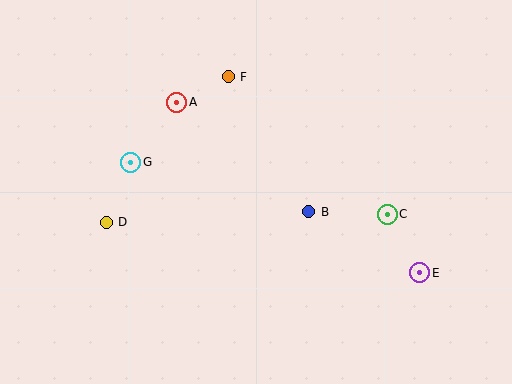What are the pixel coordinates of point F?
Point F is at (228, 77).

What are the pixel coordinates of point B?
Point B is at (308, 212).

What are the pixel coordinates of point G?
Point G is at (131, 162).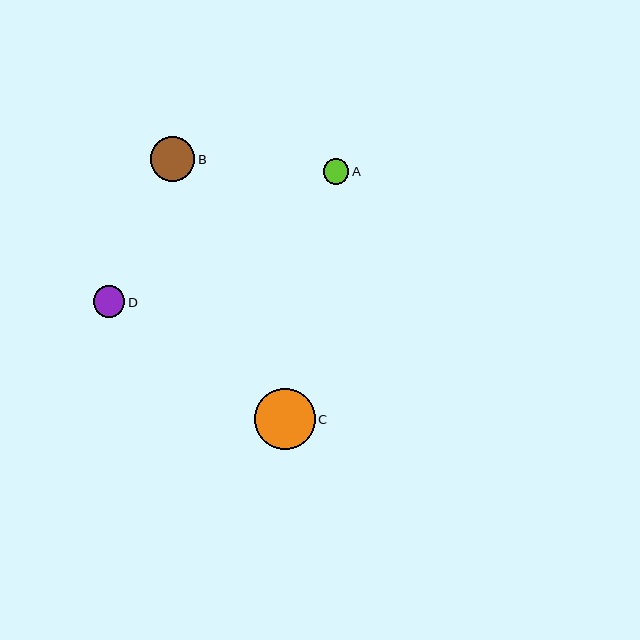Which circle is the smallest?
Circle A is the smallest with a size of approximately 25 pixels.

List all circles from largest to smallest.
From largest to smallest: C, B, D, A.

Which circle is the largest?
Circle C is the largest with a size of approximately 61 pixels.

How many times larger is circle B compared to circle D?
Circle B is approximately 1.4 times the size of circle D.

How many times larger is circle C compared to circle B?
Circle C is approximately 1.4 times the size of circle B.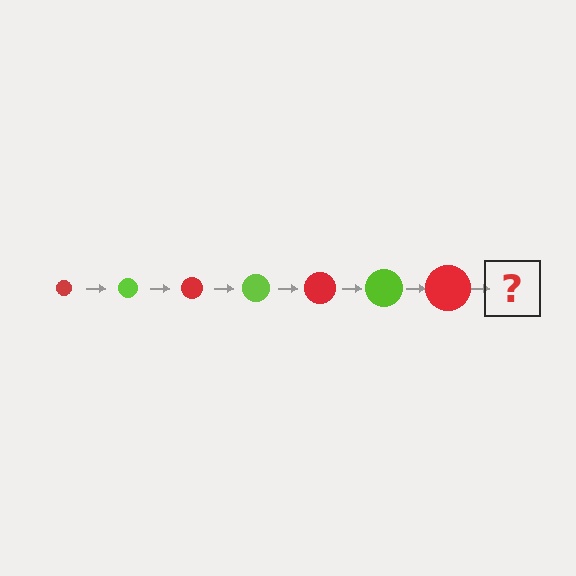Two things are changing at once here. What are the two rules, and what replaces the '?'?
The two rules are that the circle grows larger each step and the color cycles through red and lime. The '?' should be a lime circle, larger than the previous one.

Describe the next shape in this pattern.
It should be a lime circle, larger than the previous one.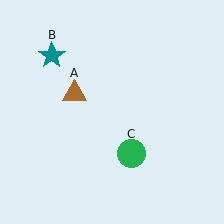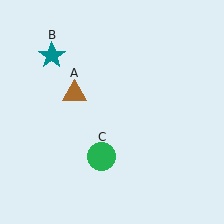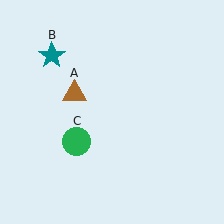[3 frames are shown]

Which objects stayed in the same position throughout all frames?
Brown triangle (object A) and teal star (object B) remained stationary.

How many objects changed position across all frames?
1 object changed position: green circle (object C).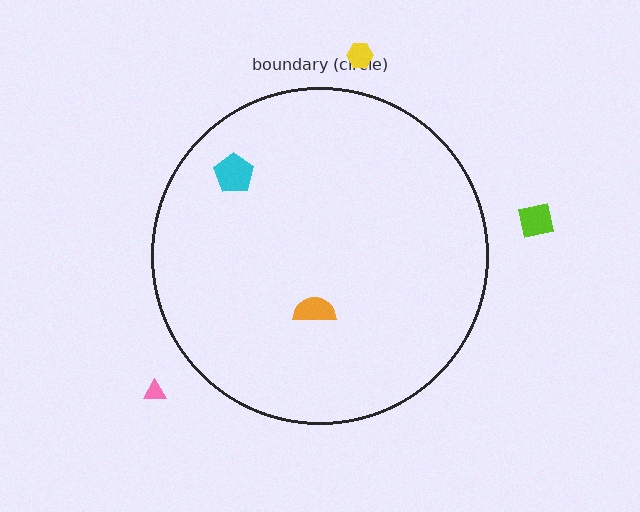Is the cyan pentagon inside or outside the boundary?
Inside.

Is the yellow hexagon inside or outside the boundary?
Outside.